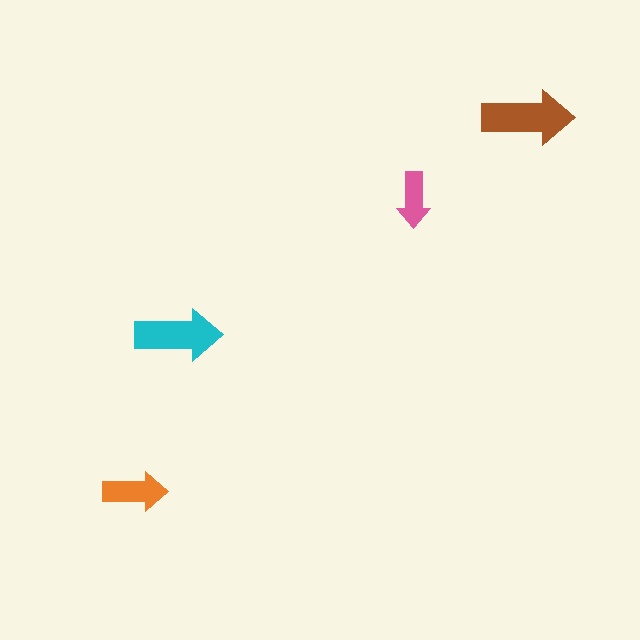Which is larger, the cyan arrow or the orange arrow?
The cyan one.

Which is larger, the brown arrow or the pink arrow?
The brown one.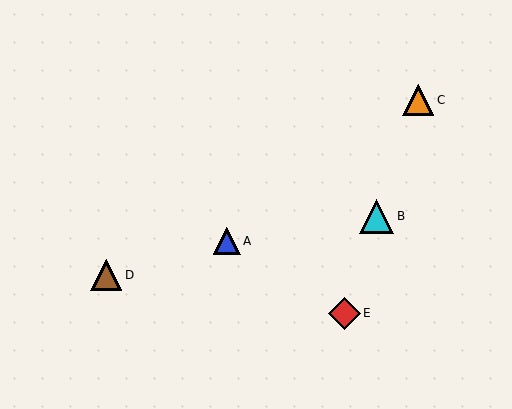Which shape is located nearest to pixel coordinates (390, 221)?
The cyan triangle (labeled B) at (376, 216) is nearest to that location.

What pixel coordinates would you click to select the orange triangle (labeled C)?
Click at (418, 100) to select the orange triangle C.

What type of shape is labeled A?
Shape A is a blue triangle.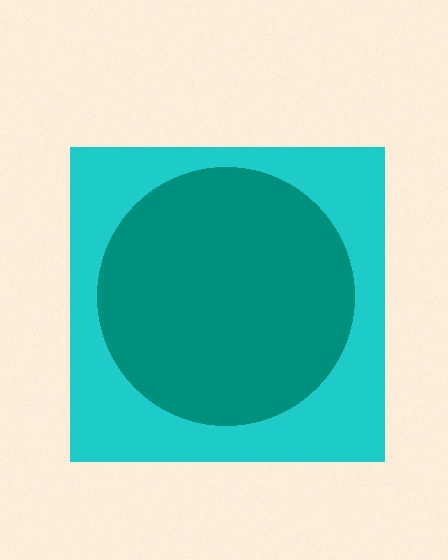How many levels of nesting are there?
2.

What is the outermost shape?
The cyan square.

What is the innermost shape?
The teal circle.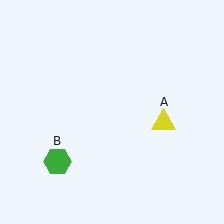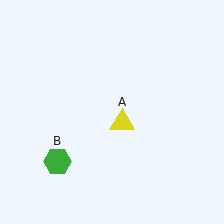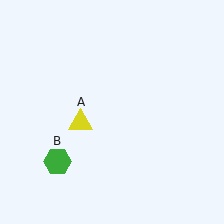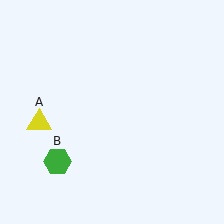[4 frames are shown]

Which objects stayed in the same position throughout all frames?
Green hexagon (object B) remained stationary.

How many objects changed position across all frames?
1 object changed position: yellow triangle (object A).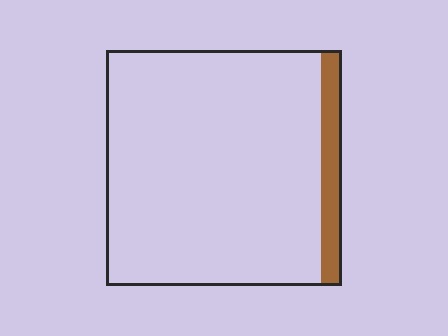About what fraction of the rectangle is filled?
About one tenth (1/10).